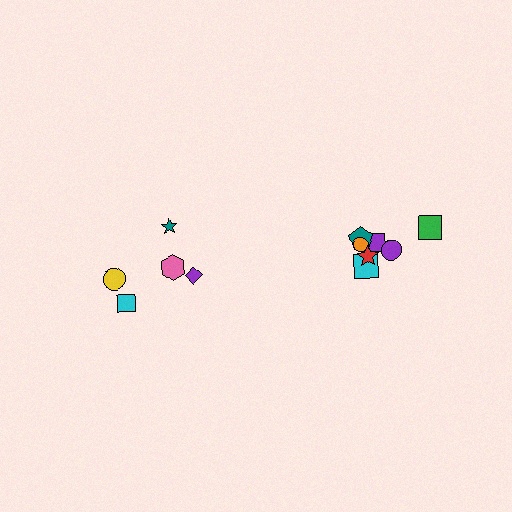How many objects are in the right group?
There are 7 objects.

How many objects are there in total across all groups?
There are 12 objects.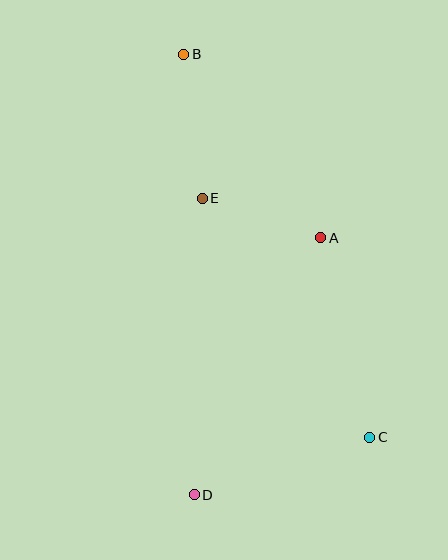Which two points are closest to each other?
Points A and E are closest to each other.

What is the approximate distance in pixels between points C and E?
The distance between C and E is approximately 292 pixels.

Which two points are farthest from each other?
Points B and D are farthest from each other.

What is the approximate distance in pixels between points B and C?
The distance between B and C is approximately 426 pixels.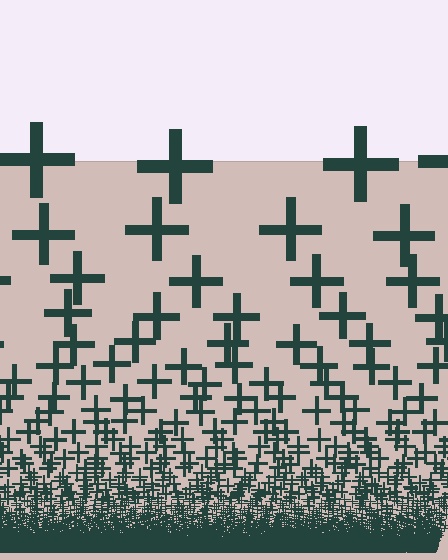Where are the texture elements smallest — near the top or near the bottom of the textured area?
Near the bottom.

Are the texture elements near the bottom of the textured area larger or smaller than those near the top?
Smaller. The gradient is inverted — elements near the bottom are smaller and denser.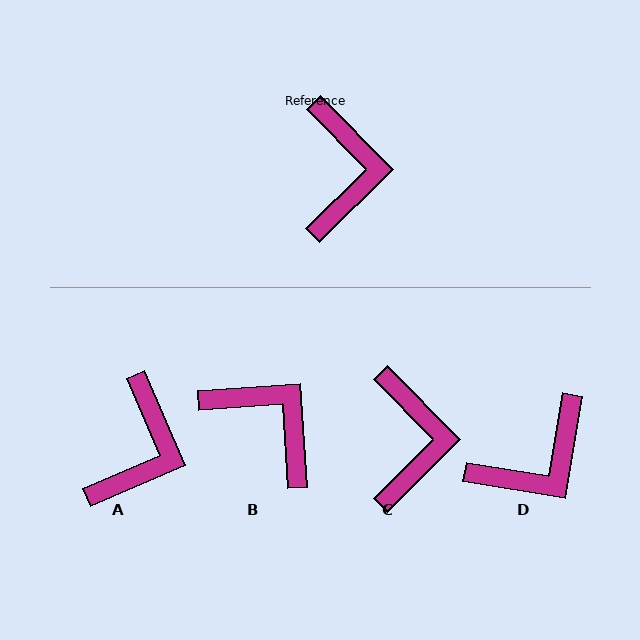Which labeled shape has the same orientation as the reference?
C.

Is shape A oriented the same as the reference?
No, it is off by about 21 degrees.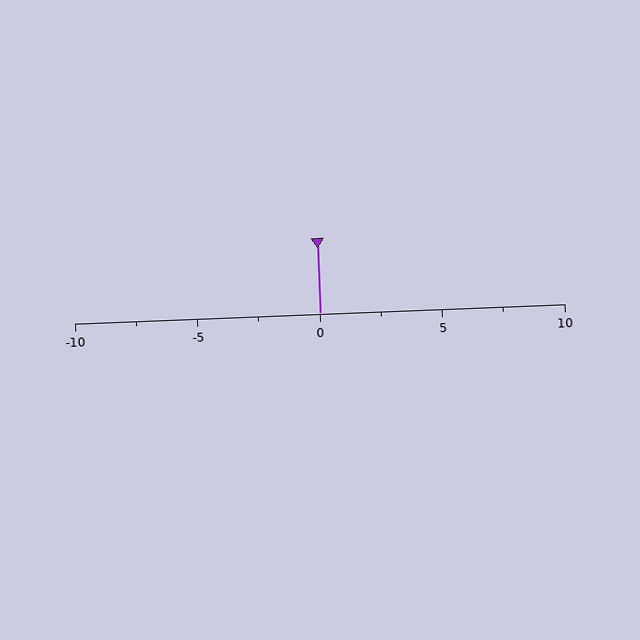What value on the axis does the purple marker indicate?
The marker indicates approximately 0.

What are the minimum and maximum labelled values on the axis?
The axis runs from -10 to 10.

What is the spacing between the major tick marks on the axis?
The major ticks are spaced 5 apart.